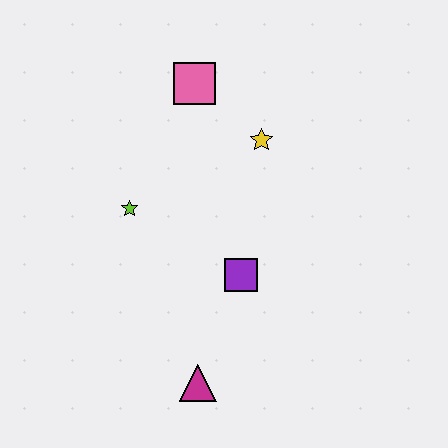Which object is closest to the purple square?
The magenta triangle is closest to the purple square.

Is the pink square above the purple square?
Yes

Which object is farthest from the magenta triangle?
The pink square is farthest from the magenta triangle.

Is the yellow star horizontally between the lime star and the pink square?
No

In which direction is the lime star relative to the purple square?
The lime star is to the left of the purple square.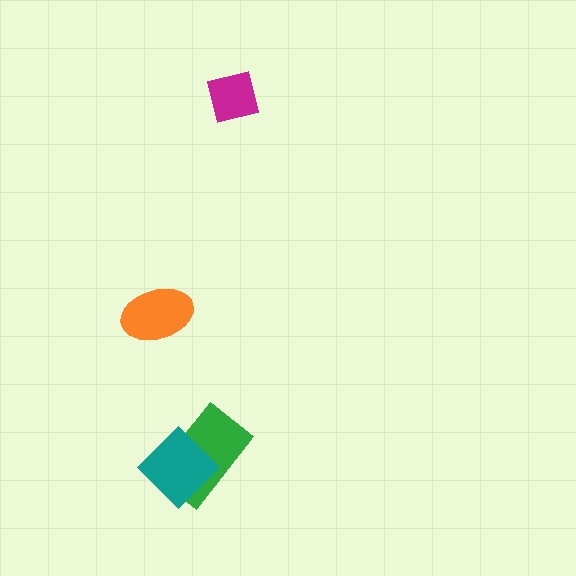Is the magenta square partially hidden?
No, no other shape covers it.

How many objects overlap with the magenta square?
0 objects overlap with the magenta square.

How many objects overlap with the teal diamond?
1 object overlaps with the teal diamond.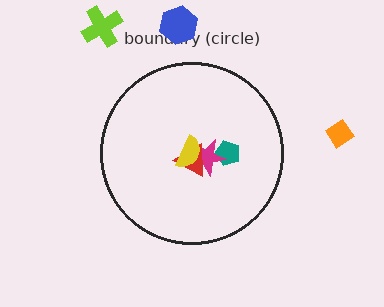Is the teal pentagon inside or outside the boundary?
Inside.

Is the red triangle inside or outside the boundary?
Inside.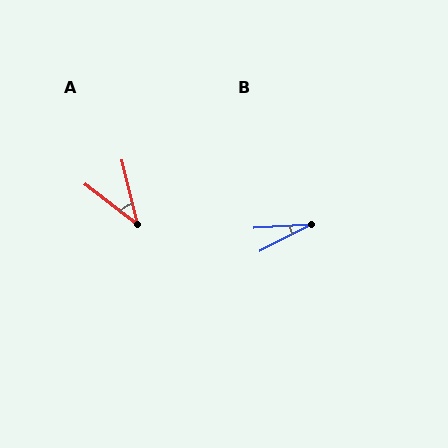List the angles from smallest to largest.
B (24°), A (39°).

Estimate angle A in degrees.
Approximately 39 degrees.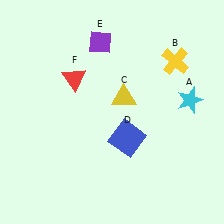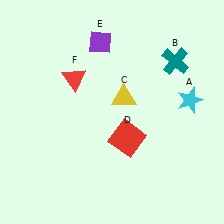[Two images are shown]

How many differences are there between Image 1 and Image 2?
There are 2 differences between the two images.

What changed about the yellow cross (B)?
In Image 1, B is yellow. In Image 2, it changed to teal.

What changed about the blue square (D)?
In Image 1, D is blue. In Image 2, it changed to red.